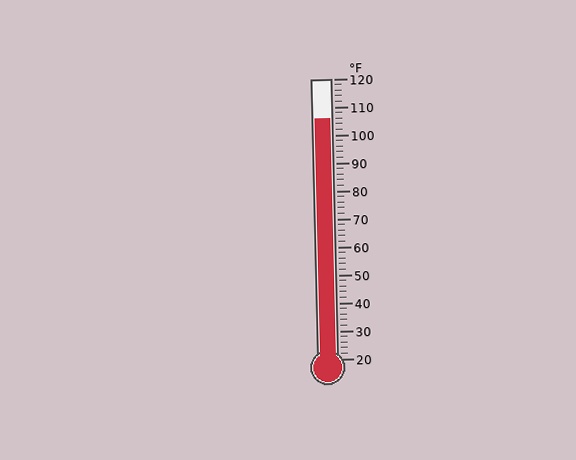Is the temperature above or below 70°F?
The temperature is above 70°F.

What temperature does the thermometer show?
The thermometer shows approximately 106°F.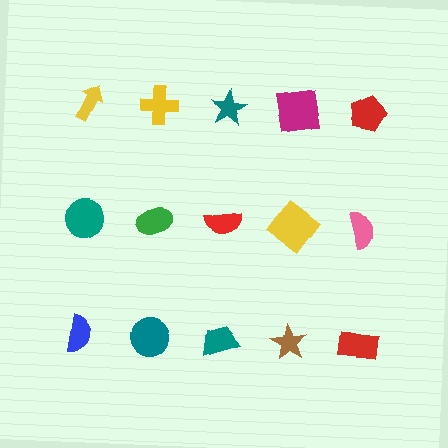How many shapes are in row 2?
5 shapes.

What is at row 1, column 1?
A yellow arrow.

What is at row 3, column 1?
A blue semicircle.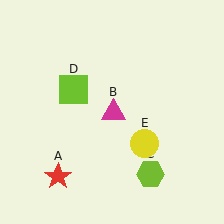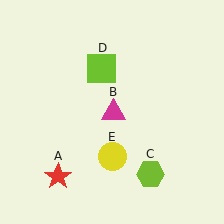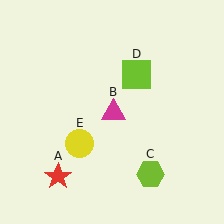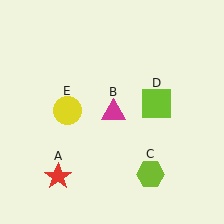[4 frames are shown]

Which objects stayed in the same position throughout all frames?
Red star (object A) and magenta triangle (object B) and lime hexagon (object C) remained stationary.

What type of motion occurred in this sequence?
The lime square (object D), yellow circle (object E) rotated clockwise around the center of the scene.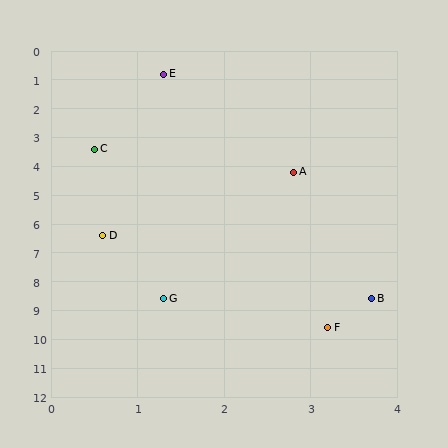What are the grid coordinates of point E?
Point E is at approximately (1.3, 0.8).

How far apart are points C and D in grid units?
Points C and D are about 3.0 grid units apart.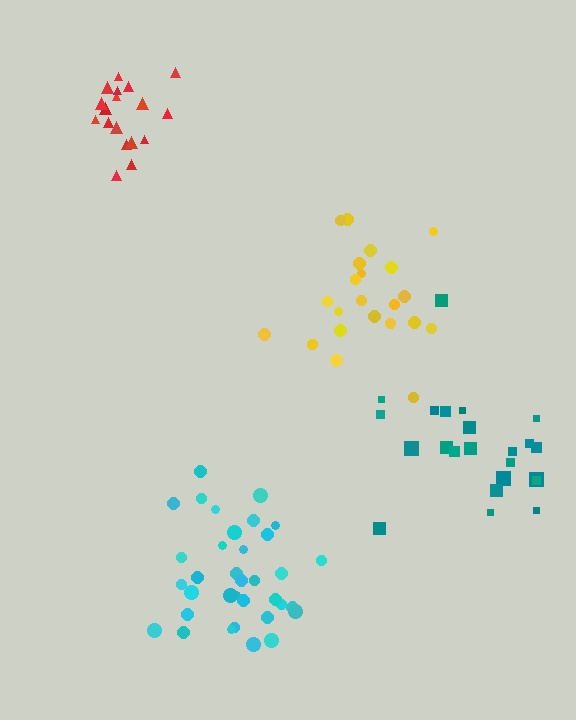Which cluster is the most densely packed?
Red.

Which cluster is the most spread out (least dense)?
Teal.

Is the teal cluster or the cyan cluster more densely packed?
Cyan.